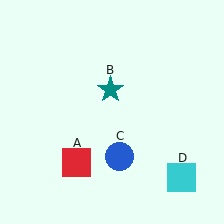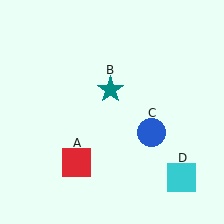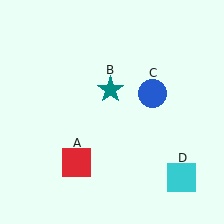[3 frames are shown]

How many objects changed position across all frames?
1 object changed position: blue circle (object C).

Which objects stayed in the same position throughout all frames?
Red square (object A) and teal star (object B) and cyan square (object D) remained stationary.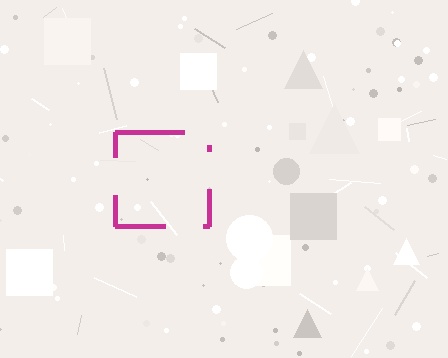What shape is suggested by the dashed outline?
The dashed outline suggests a square.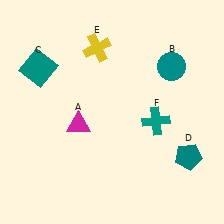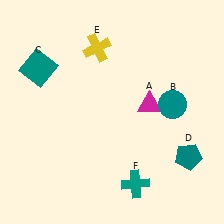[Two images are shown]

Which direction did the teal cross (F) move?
The teal cross (F) moved down.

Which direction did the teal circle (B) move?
The teal circle (B) moved down.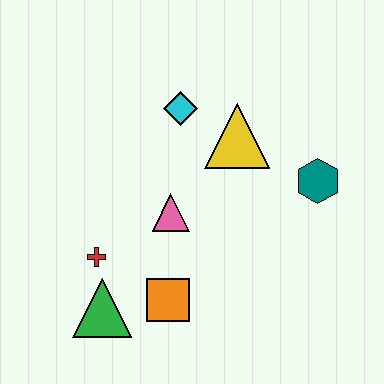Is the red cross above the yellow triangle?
No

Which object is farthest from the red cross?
The teal hexagon is farthest from the red cross.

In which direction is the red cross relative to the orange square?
The red cross is to the left of the orange square.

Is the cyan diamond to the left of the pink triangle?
No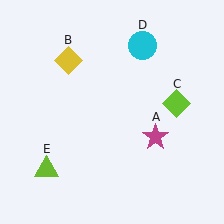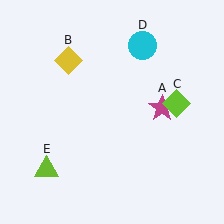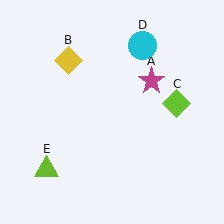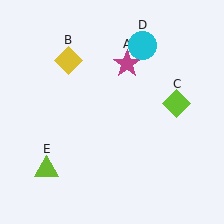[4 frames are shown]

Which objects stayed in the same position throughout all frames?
Yellow diamond (object B) and lime diamond (object C) and cyan circle (object D) and lime triangle (object E) remained stationary.